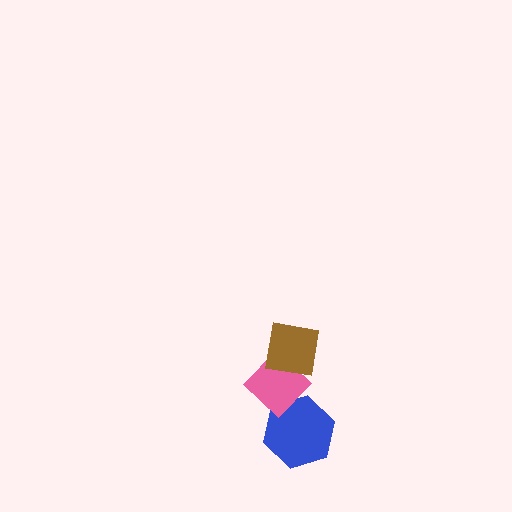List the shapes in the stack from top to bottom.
From top to bottom: the brown square, the pink diamond, the blue hexagon.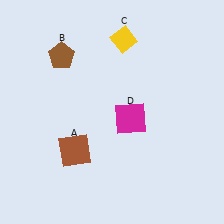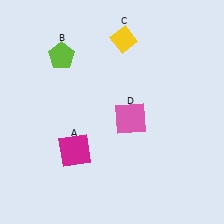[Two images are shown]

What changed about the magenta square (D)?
In Image 1, D is magenta. In Image 2, it changed to pink.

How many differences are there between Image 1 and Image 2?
There are 3 differences between the two images.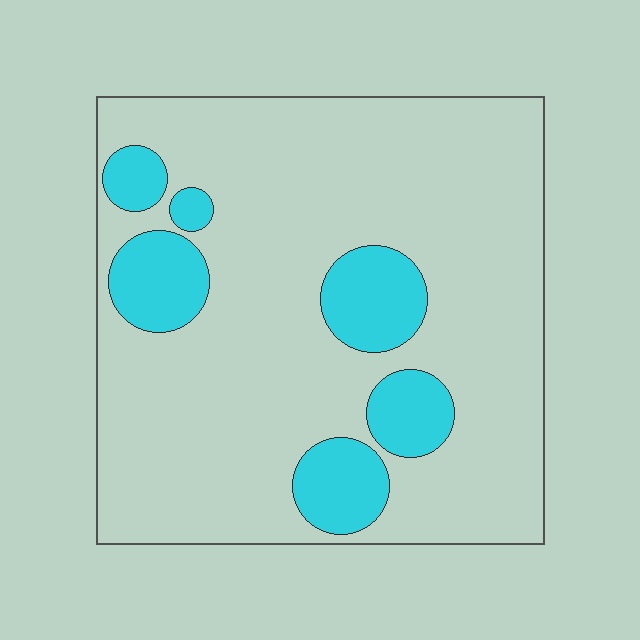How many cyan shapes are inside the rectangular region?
6.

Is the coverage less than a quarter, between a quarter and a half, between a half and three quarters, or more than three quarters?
Less than a quarter.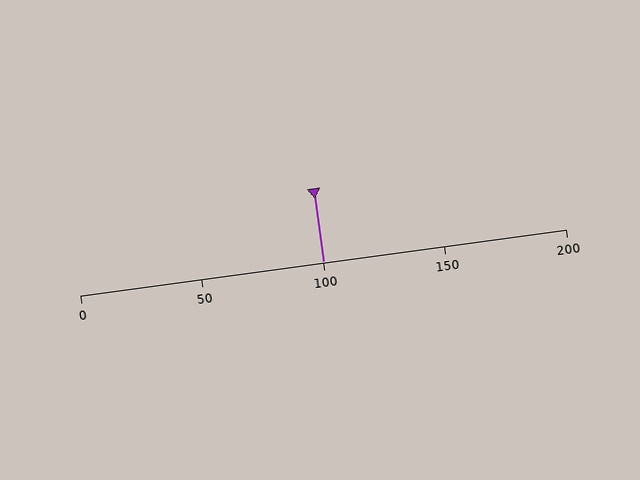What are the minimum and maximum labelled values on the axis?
The axis runs from 0 to 200.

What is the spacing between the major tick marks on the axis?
The major ticks are spaced 50 apart.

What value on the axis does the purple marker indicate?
The marker indicates approximately 100.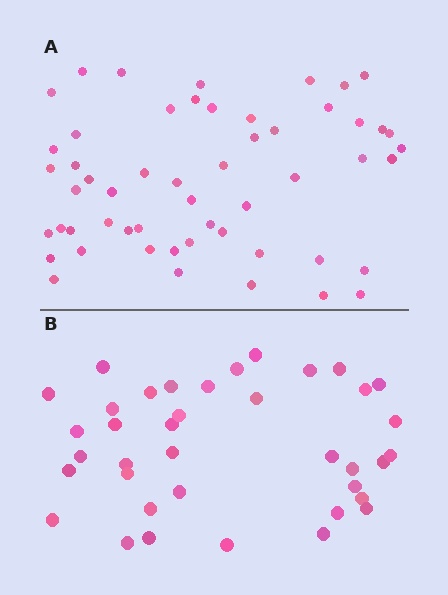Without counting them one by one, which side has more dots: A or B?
Region A (the top region) has more dots.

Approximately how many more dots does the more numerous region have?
Region A has approximately 15 more dots than region B.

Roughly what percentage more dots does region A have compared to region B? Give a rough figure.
About 40% more.